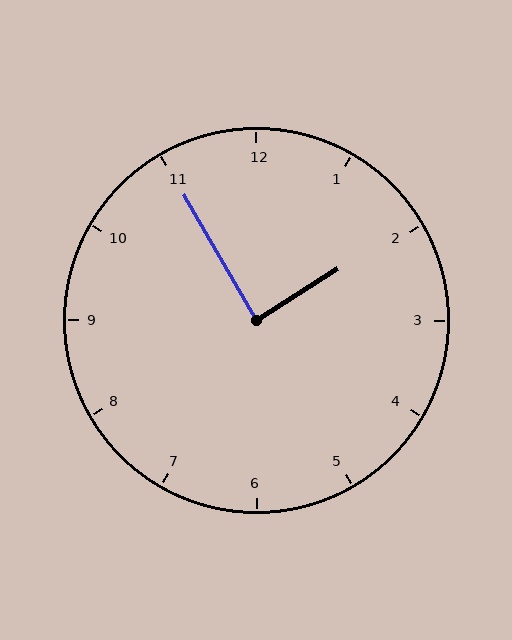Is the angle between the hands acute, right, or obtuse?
It is right.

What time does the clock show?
1:55.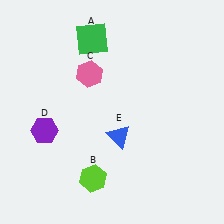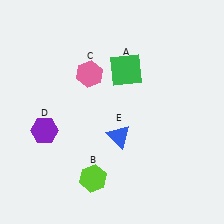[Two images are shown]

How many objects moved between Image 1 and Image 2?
1 object moved between the two images.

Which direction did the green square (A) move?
The green square (A) moved right.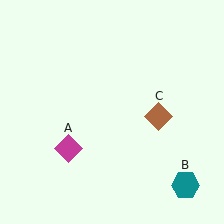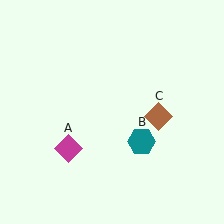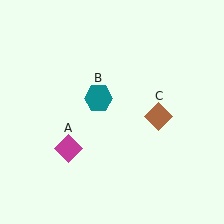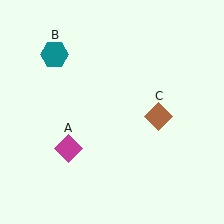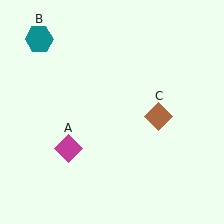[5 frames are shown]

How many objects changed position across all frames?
1 object changed position: teal hexagon (object B).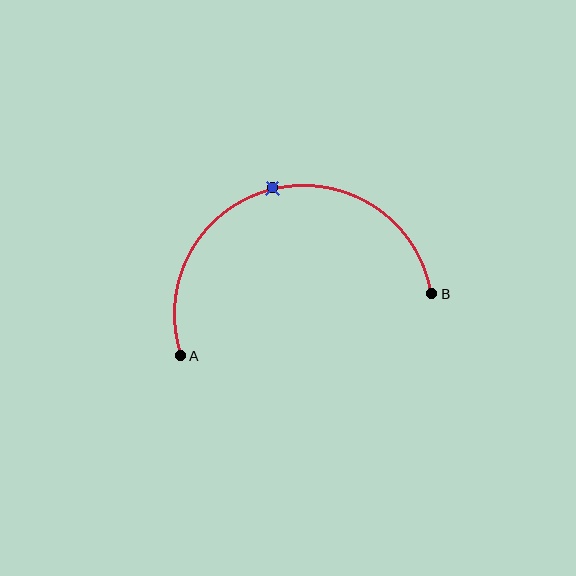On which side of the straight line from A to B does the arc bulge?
The arc bulges above the straight line connecting A and B.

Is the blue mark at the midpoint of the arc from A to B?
Yes. The blue mark lies on the arc at equal arc-length from both A and B — it is the arc midpoint.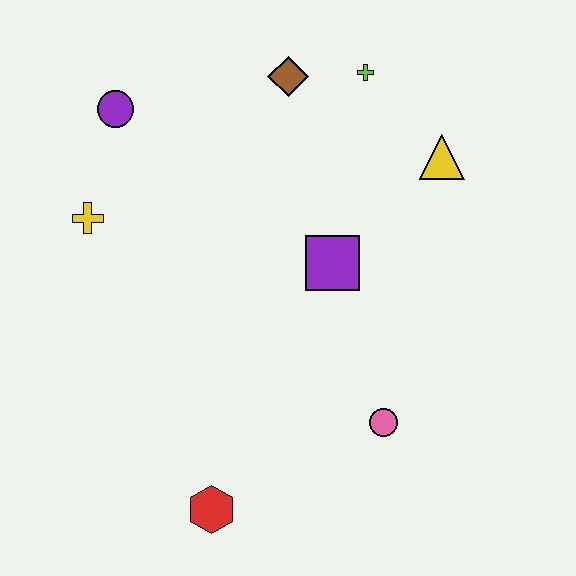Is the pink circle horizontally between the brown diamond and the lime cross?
No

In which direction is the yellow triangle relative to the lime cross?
The yellow triangle is below the lime cross.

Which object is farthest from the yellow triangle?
The red hexagon is farthest from the yellow triangle.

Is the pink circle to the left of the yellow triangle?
Yes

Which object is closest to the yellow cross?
The purple circle is closest to the yellow cross.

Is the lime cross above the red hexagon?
Yes